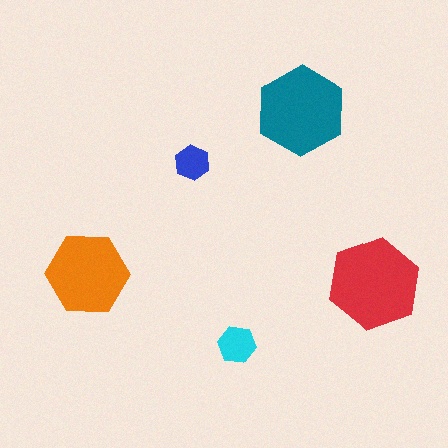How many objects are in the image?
There are 5 objects in the image.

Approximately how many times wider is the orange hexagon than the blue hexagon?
About 2.5 times wider.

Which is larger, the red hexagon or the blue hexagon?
The red one.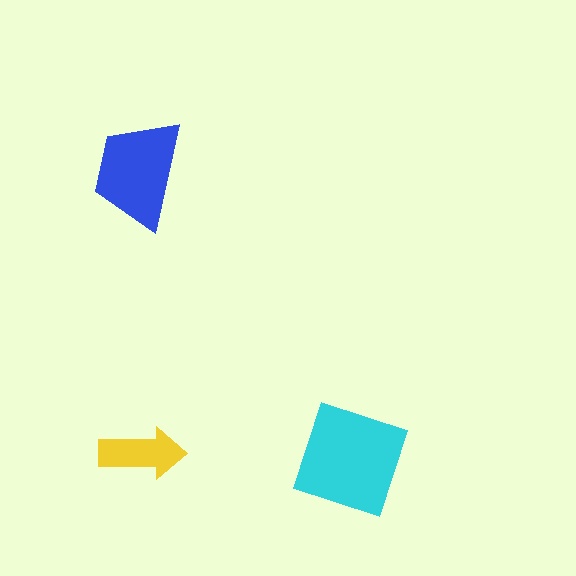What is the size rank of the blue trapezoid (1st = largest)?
2nd.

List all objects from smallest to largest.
The yellow arrow, the blue trapezoid, the cyan square.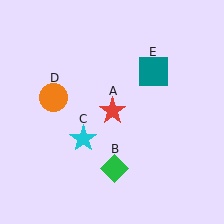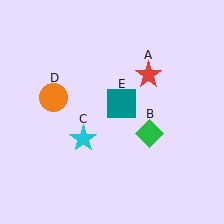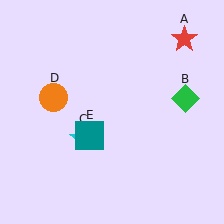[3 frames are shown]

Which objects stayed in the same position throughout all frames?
Cyan star (object C) and orange circle (object D) remained stationary.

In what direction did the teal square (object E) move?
The teal square (object E) moved down and to the left.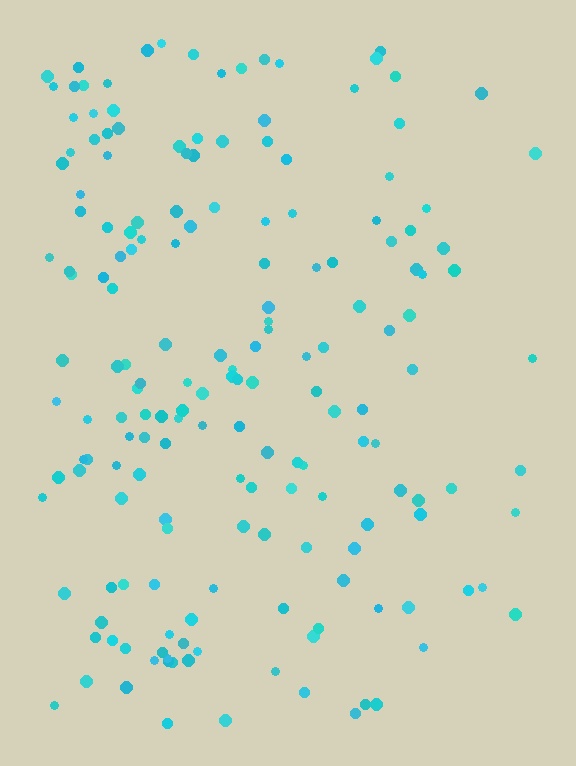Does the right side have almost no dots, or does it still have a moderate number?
Still a moderate number, just noticeably fewer than the left.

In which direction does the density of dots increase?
From right to left, with the left side densest.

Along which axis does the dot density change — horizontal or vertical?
Horizontal.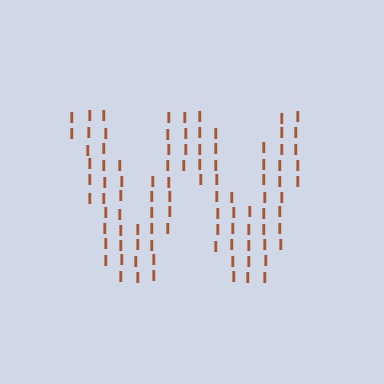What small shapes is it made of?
It is made of small letter I's.